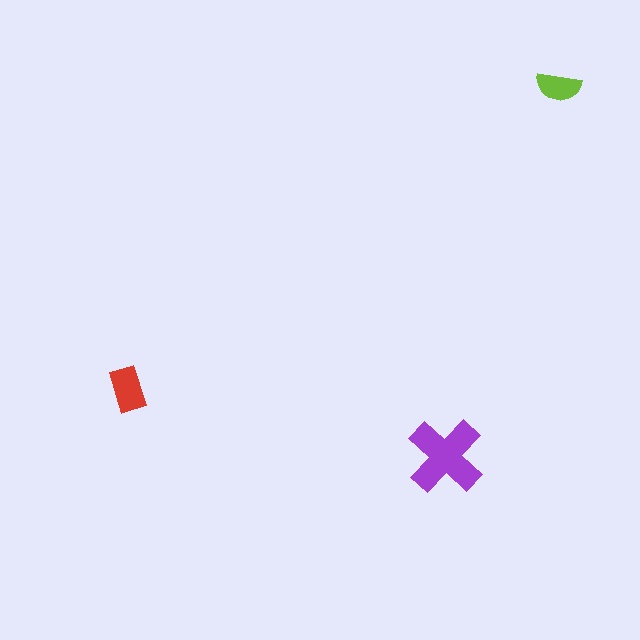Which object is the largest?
The purple cross.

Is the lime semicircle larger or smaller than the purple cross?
Smaller.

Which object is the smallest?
The lime semicircle.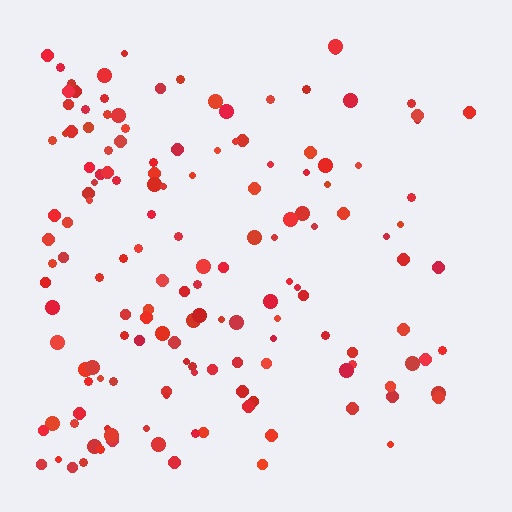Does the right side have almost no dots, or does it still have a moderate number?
Still a moderate number, just noticeably fewer than the left.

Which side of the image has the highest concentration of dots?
The left.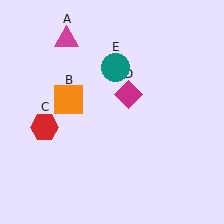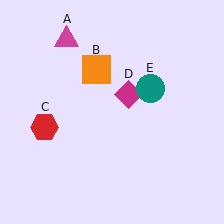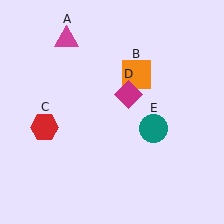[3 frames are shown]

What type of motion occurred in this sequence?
The orange square (object B), teal circle (object E) rotated clockwise around the center of the scene.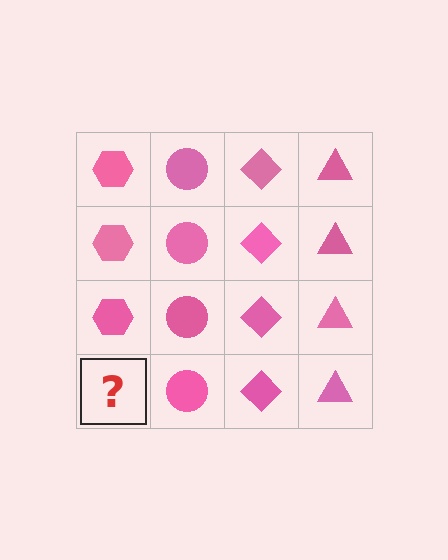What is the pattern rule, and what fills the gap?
The rule is that each column has a consistent shape. The gap should be filled with a pink hexagon.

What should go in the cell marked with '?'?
The missing cell should contain a pink hexagon.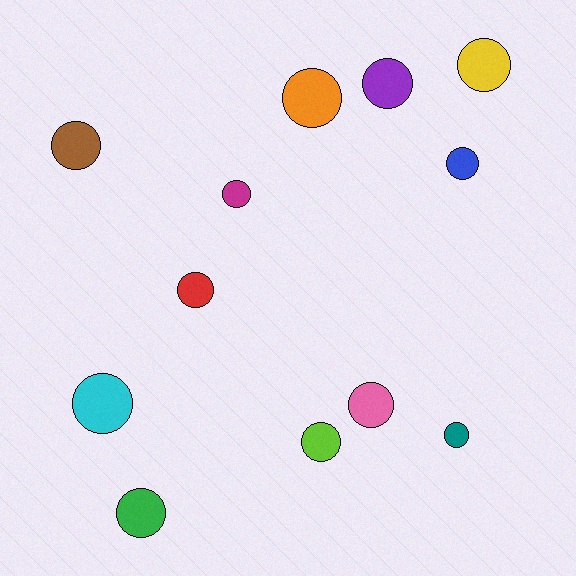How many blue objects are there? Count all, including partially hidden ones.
There is 1 blue object.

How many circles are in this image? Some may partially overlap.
There are 12 circles.